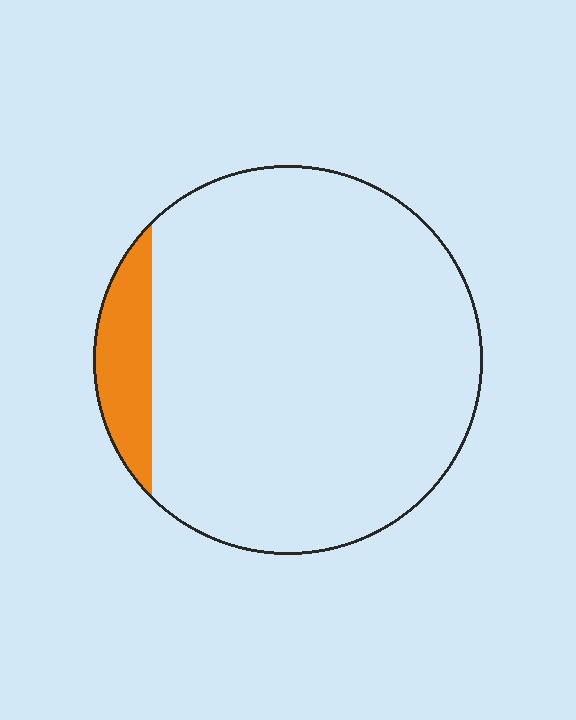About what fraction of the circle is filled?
About one tenth (1/10).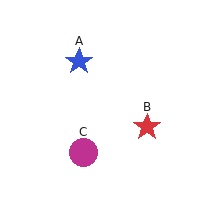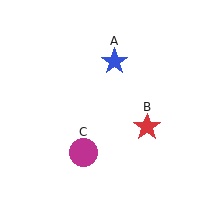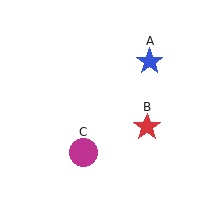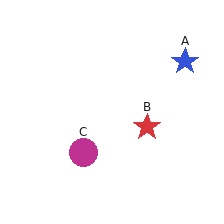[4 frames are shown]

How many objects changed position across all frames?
1 object changed position: blue star (object A).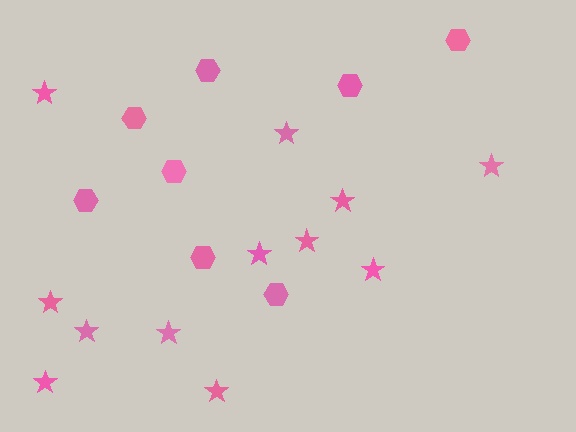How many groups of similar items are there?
There are 2 groups: one group of hexagons (8) and one group of stars (12).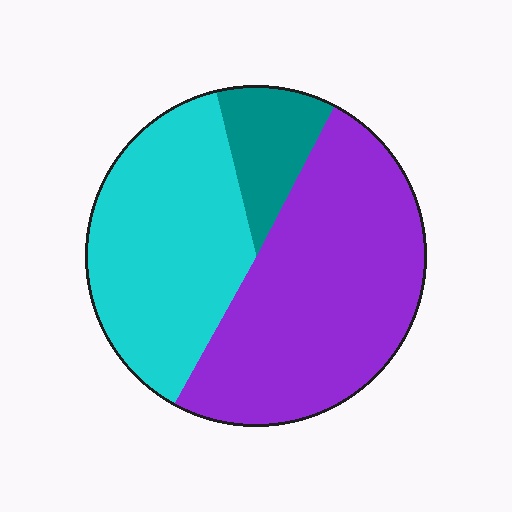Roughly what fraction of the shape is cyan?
Cyan takes up about three eighths (3/8) of the shape.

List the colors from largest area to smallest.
From largest to smallest: purple, cyan, teal.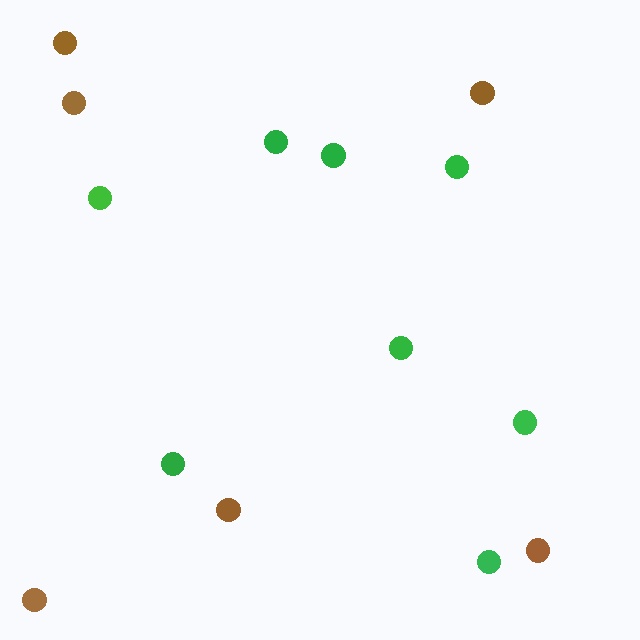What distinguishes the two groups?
There are 2 groups: one group of green circles (8) and one group of brown circles (6).